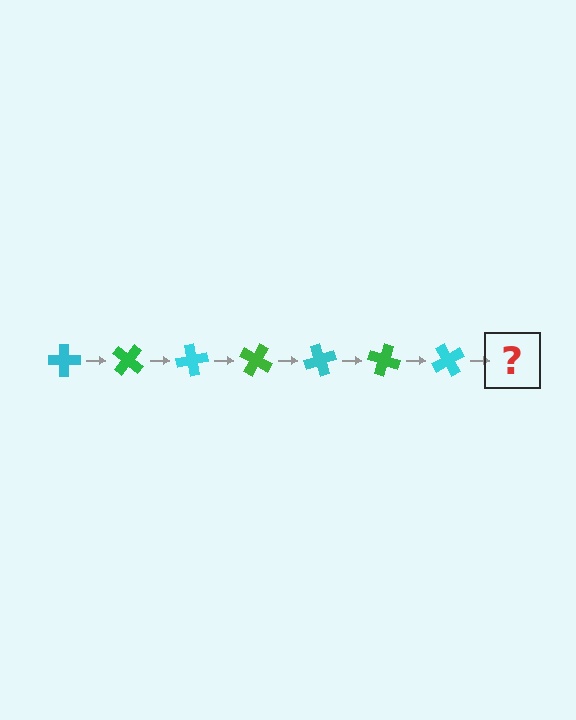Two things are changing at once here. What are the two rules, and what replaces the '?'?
The two rules are that it rotates 40 degrees each step and the color cycles through cyan and green. The '?' should be a green cross, rotated 280 degrees from the start.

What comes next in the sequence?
The next element should be a green cross, rotated 280 degrees from the start.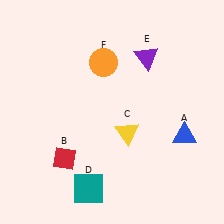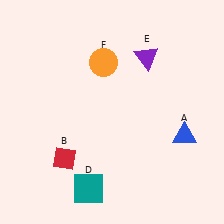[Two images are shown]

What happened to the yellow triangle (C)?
The yellow triangle (C) was removed in Image 2. It was in the bottom-right area of Image 1.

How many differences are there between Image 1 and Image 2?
There is 1 difference between the two images.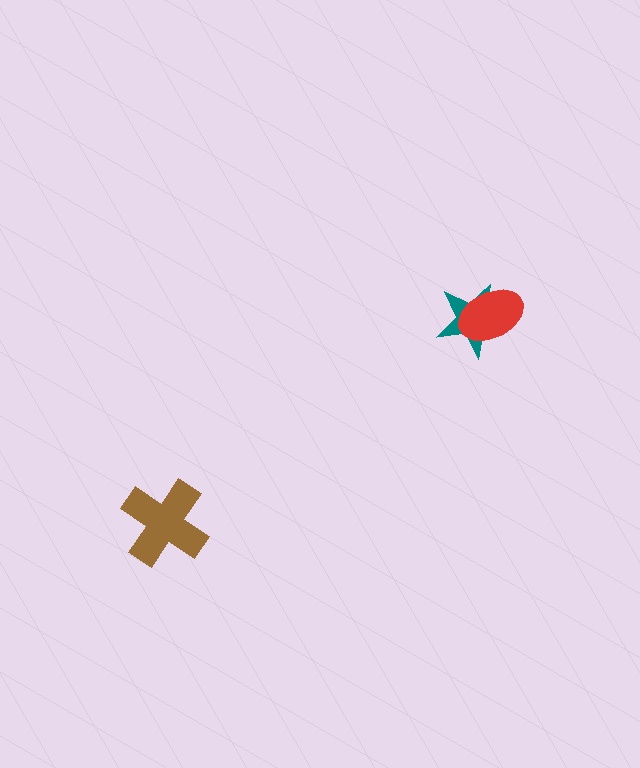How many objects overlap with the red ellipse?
1 object overlaps with the red ellipse.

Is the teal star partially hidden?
Yes, it is partially covered by another shape.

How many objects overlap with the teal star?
1 object overlaps with the teal star.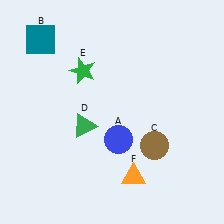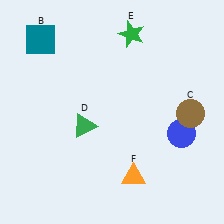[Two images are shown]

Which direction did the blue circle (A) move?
The blue circle (A) moved right.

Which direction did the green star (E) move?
The green star (E) moved right.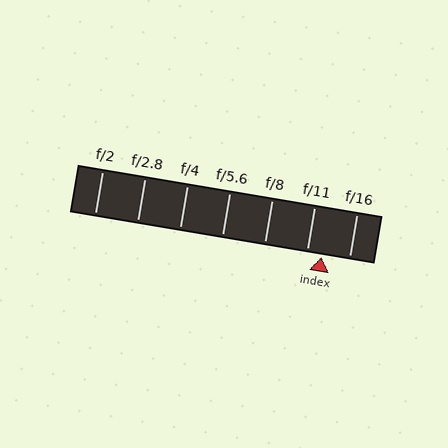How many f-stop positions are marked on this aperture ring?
There are 7 f-stop positions marked.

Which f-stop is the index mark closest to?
The index mark is closest to f/11.